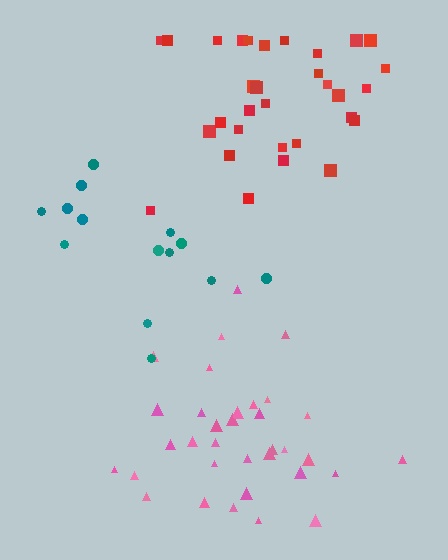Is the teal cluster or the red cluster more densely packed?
Red.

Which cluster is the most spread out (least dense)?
Teal.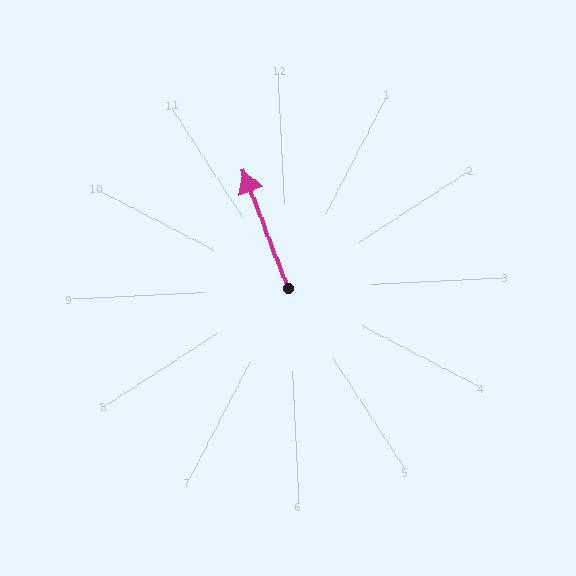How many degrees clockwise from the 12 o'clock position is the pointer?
Approximately 342 degrees.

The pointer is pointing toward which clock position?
Roughly 11 o'clock.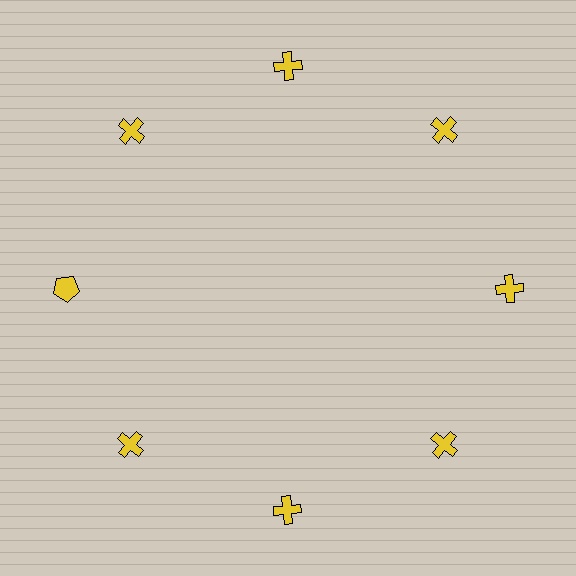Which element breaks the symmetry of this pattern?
The yellow pentagon at roughly the 9 o'clock position breaks the symmetry. All other shapes are yellow crosses.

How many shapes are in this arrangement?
There are 8 shapes arranged in a ring pattern.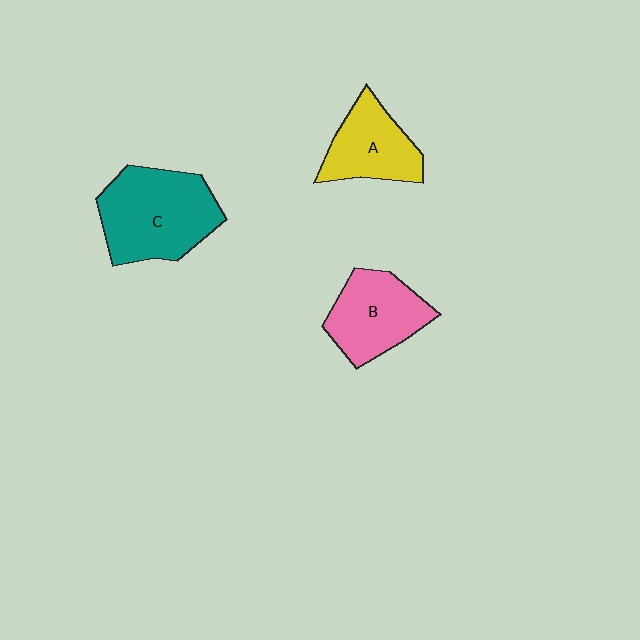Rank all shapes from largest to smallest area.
From largest to smallest: C (teal), B (pink), A (yellow).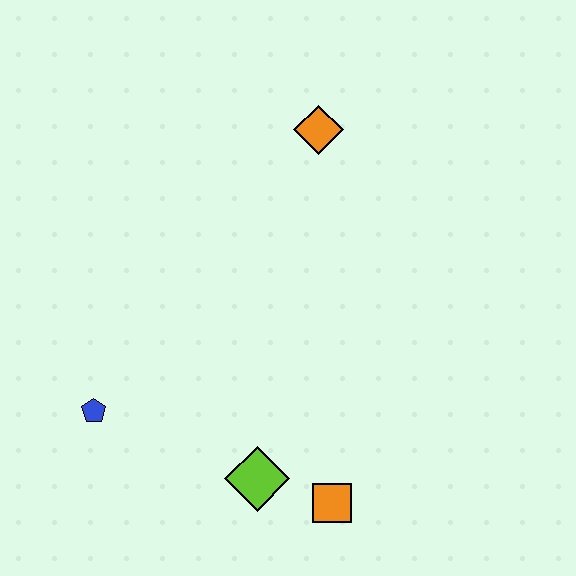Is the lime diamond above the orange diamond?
No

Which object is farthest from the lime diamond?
The orange diamond is farthest from the lime diamond.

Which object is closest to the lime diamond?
The orange square is closest to the lime diamond.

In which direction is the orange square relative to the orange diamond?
The orange square is below the orange diamond.